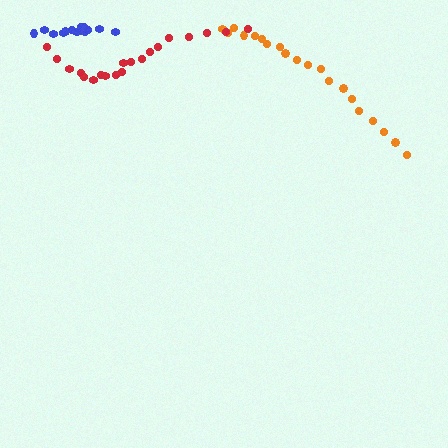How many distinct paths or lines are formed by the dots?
There are 3 distinct paths.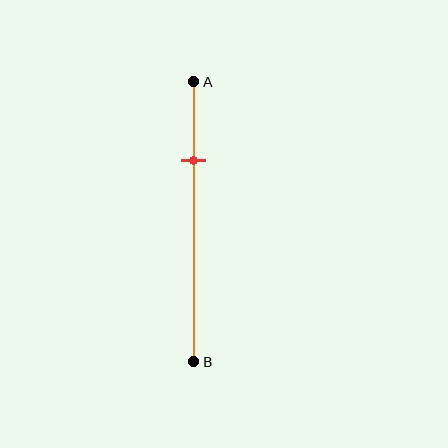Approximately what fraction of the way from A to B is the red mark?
The red mark is approximately 30% of the way from A to B.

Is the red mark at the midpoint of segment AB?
No, the mark is at about 30% from A, not at the 50% midpoint.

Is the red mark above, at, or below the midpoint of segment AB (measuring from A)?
The red mark is above the midpoint of segment AB.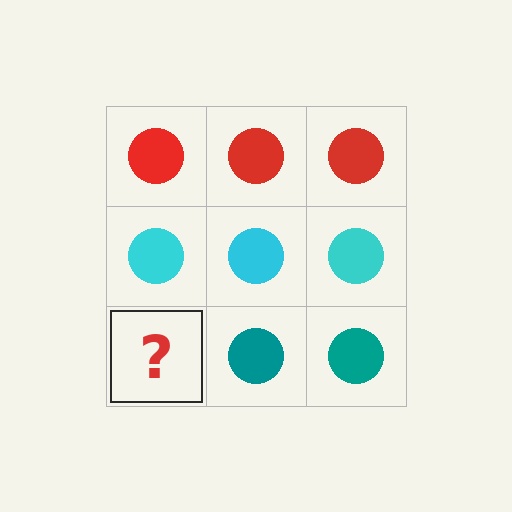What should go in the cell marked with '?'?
The missing cell should contain a teal circle.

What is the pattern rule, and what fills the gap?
The rule is that each row has a consistent color. The gap should be filled with a teal circle.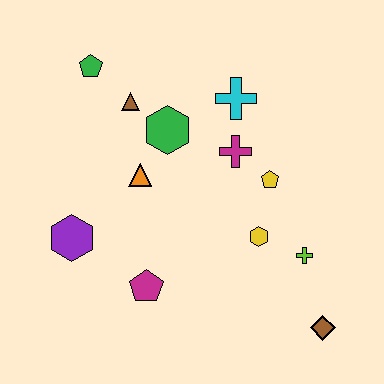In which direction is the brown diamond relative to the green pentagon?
The brown diamond is below the green pentagon.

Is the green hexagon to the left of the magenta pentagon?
No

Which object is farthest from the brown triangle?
The brown diamond is farthest from the brown triangle.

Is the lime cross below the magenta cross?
Yes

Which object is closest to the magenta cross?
The yellow pentagon is closest to the magenta cross.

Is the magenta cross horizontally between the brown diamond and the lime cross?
No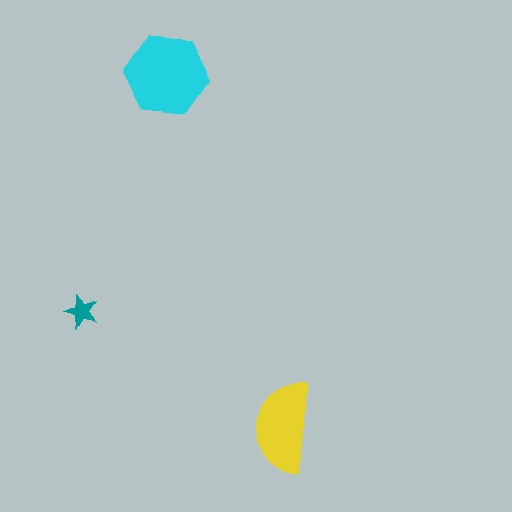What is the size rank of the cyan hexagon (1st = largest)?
1st.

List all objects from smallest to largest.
The teal star, the yellow semicircle, the cyan hexagon.